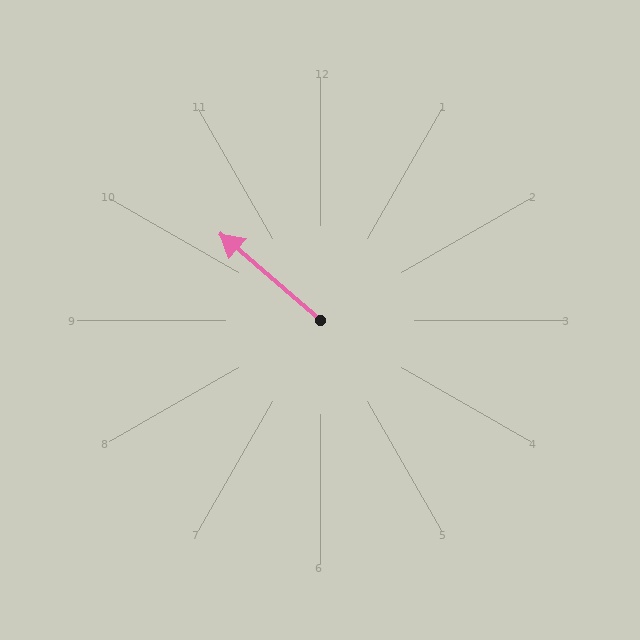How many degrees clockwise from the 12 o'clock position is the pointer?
Approximately 311 degrees.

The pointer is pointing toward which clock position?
Roughly 10 o'clock.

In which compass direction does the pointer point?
Northwest.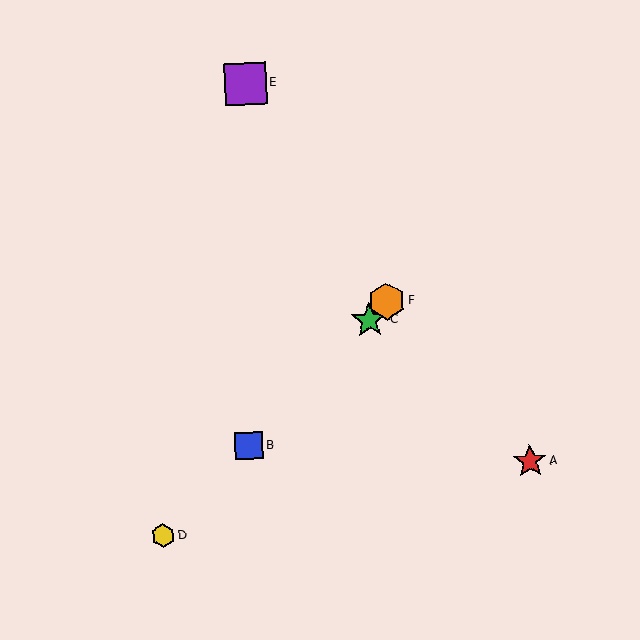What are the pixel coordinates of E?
Object E is at (245, 84).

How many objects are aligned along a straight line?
4 objects (B, C, D, F) are aligned along a straight line.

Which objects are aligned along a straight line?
Objects B, C, D, F are aligned along a straight line.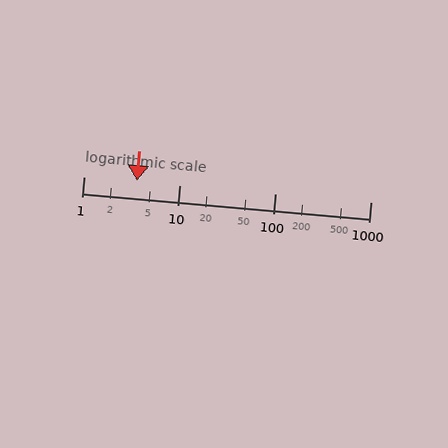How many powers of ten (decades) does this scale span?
The scale spans 3 decades, from 1 to 1000.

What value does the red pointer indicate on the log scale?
The pointer indicates approximately 3.6.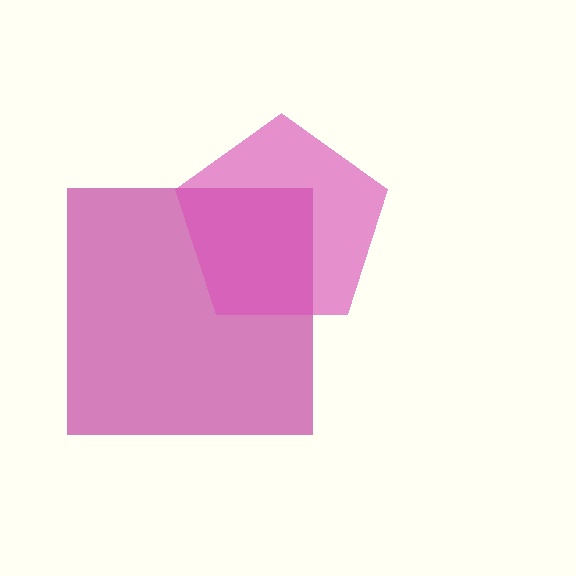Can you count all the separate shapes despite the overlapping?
Yes, there are 2 separate shapes.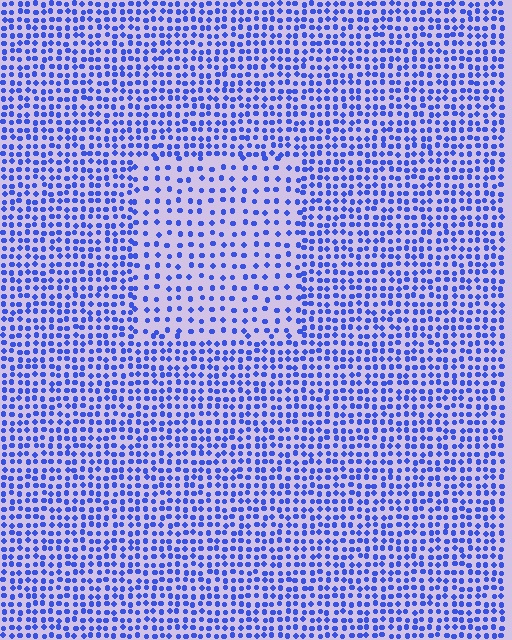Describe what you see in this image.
The image contains small blue elements arranged at two different densities. A rectangle-shaped region is visible where the elements are less densely packed than the surrounding area.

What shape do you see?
I see a rectangle.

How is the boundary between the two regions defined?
The boundary is defined by a change in element density (approximately 1.9x ratio). All elements are the same color, size, and shape.